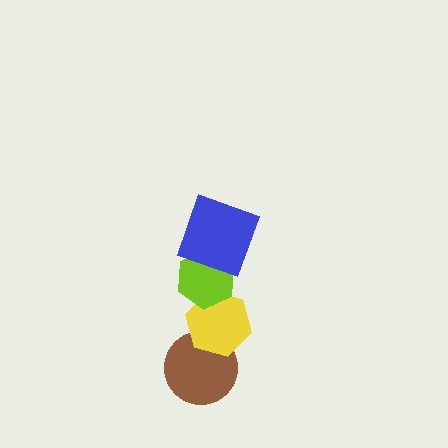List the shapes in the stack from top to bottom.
From top to bottom: the blue square, the lime hexagon, the yellow hexagon, the brown circle.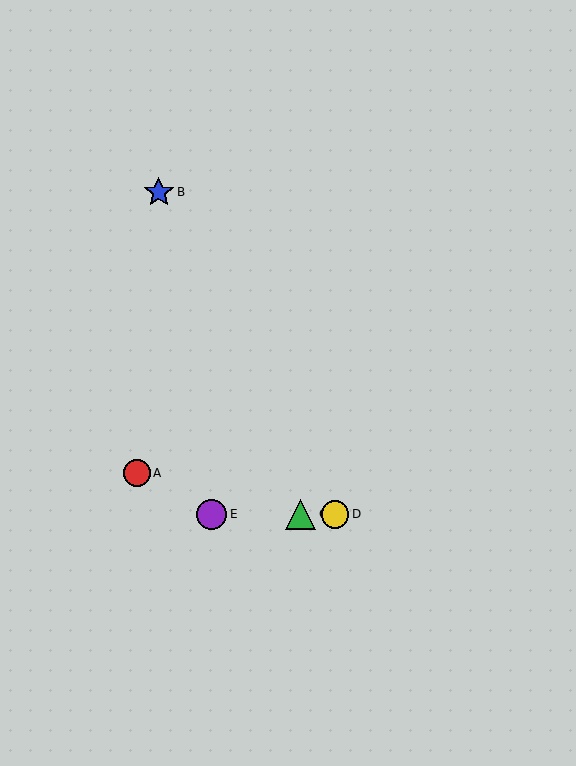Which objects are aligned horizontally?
Objects C, D, E are aligned horizontally.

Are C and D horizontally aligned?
Yes, both are at y≈514.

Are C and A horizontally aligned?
No, C is at y≈514 and A is at y≈473.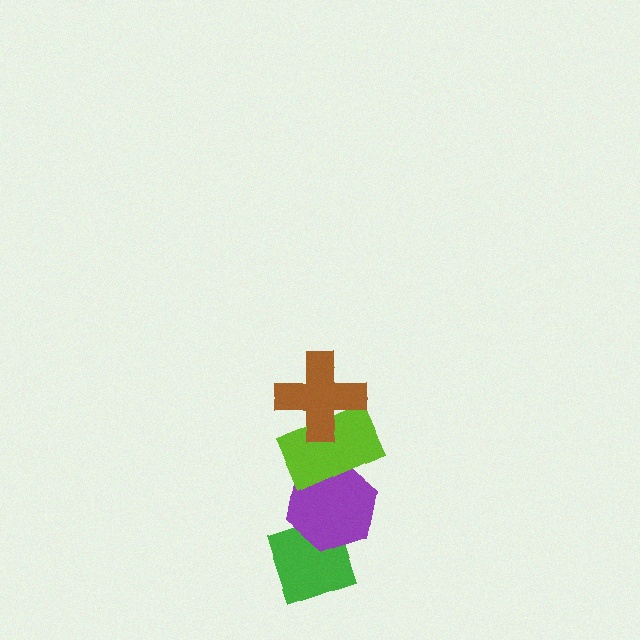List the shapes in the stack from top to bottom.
From top to bottom: the brown cross, the lime rectangle, the purple hexagon, the green diamond.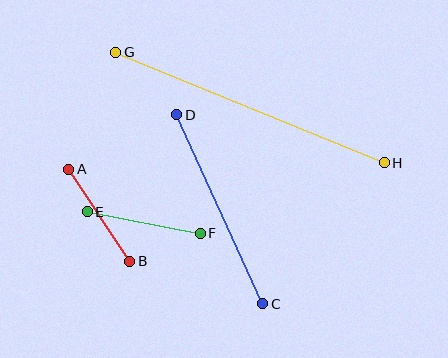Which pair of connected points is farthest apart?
Points G and H are farthest apart.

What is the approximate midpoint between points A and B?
The midpoint is at approximately (99, 215) pixels.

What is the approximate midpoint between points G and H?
The midpoint is at approximately (250, 108) pixels.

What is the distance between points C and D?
The distance is approximately 208 pixels.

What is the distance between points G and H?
The distance is approximately 290 pixels.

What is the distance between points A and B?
The distance is approximately 110 pixels.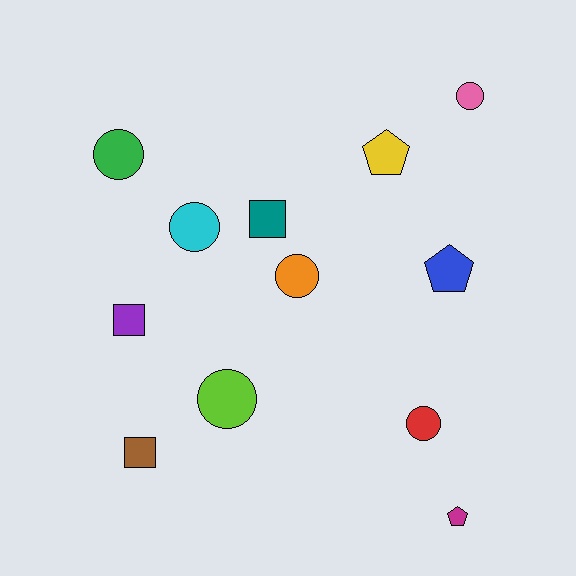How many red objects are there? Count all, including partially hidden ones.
There is 1 red object.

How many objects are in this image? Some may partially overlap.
There are 12 objects.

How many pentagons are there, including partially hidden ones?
There are 3 pentagons.